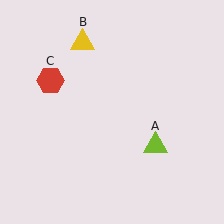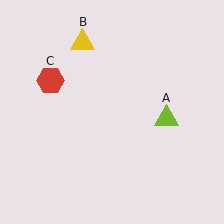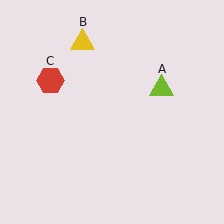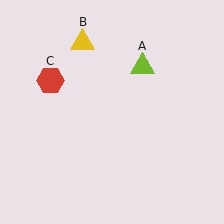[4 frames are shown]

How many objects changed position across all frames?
1 object changed position: lime triangle (object A).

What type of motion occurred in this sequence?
The lime triangle (object A) rotated counterclockwise around the center of the scene.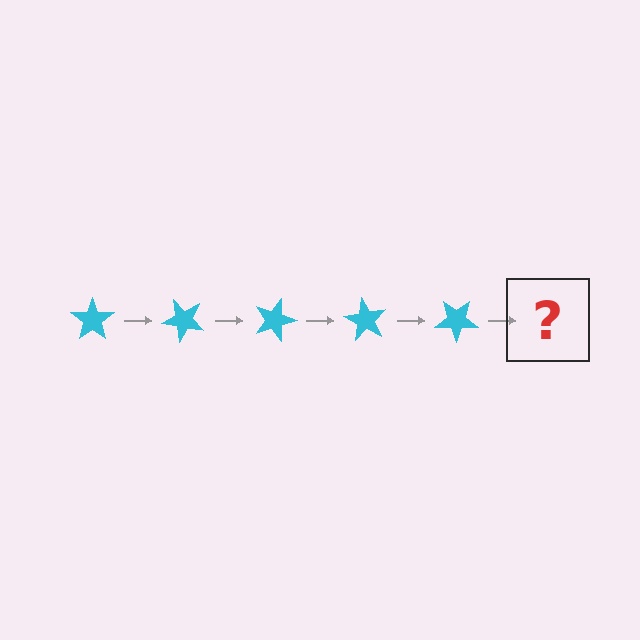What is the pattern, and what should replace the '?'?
The pattern is that the star rotates 45 degrees each step. The '?' should be a cyan star rotated 225 degrees.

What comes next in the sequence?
The next element should be a cyan star rotated 225 degrees.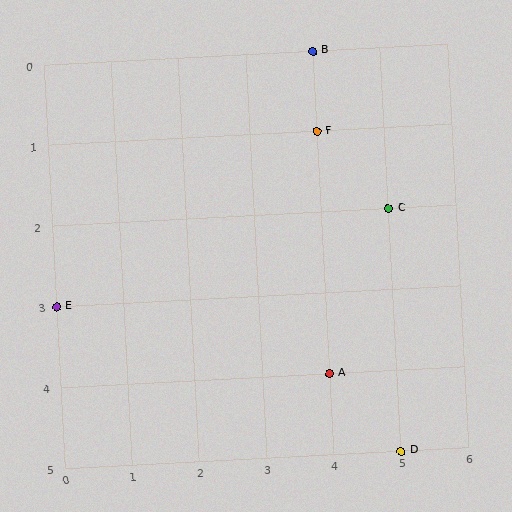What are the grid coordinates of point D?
Point D is at grid coordinates (5, 5).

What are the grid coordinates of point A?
Point A is at grid coordinates (4, 4).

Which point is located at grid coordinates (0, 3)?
Point E is at (0, 3).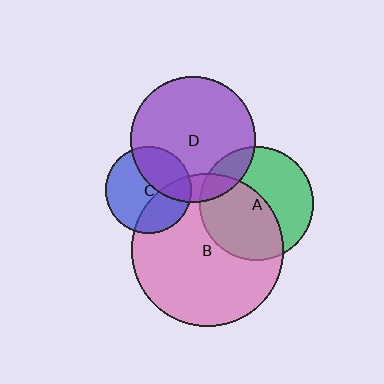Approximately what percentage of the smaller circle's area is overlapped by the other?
Approximately 35%.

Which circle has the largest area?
Circle B (pink).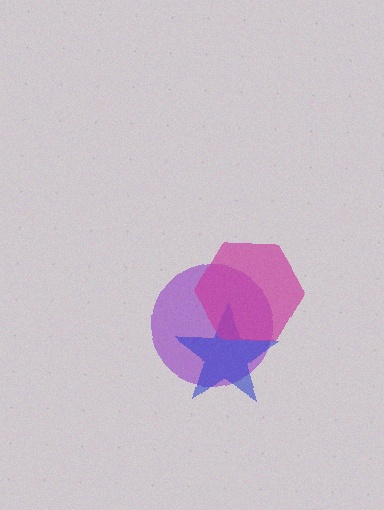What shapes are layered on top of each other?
The layered shapes are: a purple circle, a blue star, a magenta hexagon.